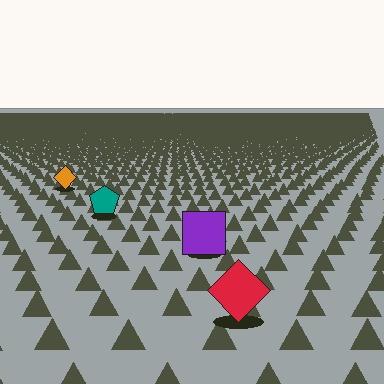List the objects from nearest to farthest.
From nearest to farthest: the red diamond, the purple square, the teal pentagon, the orange diamond.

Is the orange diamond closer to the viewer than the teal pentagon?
No. The teal pentagon is closer — you can tell from the texture gradient: the ground texture is coarser near it.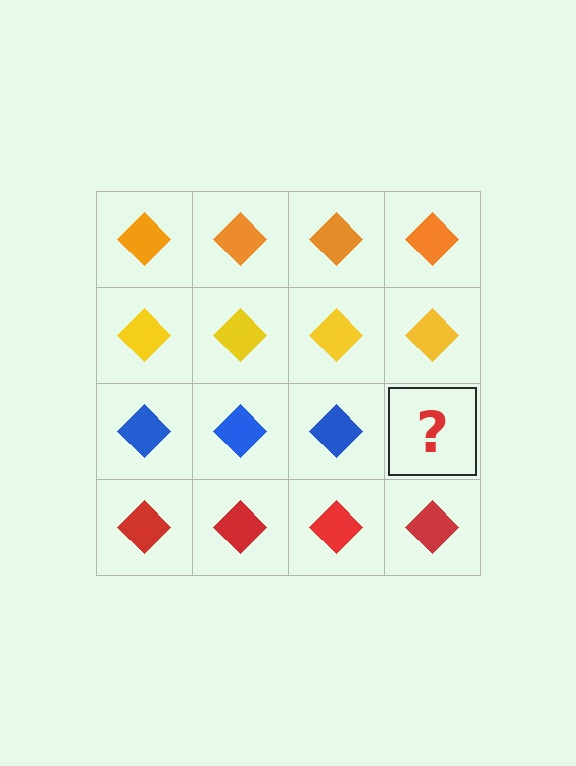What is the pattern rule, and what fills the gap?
The rule is that each row has a consistent color. The gap should be filled with a blue diamond.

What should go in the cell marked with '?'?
The missing cell should contain a blue diamond.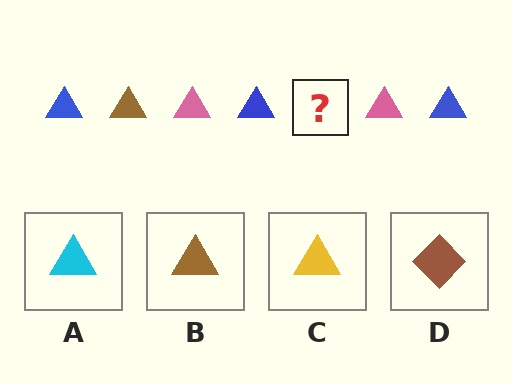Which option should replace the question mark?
Option B.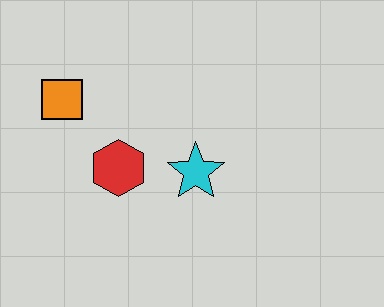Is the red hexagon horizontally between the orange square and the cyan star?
Yes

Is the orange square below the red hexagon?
No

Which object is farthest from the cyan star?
The orange square is farthest from the cyan star.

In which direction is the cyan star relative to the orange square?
The cyan star is to the right of the orange square.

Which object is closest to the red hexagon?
The cyan star is closest to the red hexagon.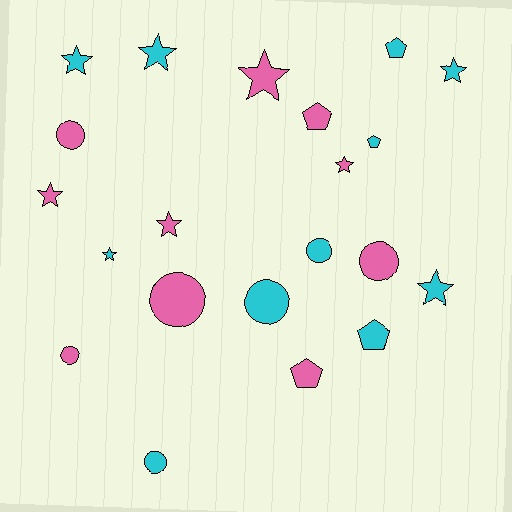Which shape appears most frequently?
Star, with 9 objects.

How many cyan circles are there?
There are 3 cyan circles.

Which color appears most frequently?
Cyan, with 11 objects.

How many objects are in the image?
There are 21 objects.